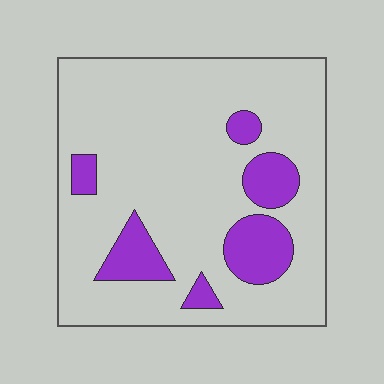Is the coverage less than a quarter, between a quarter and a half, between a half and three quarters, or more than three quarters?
Less than a quarter.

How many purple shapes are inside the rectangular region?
6.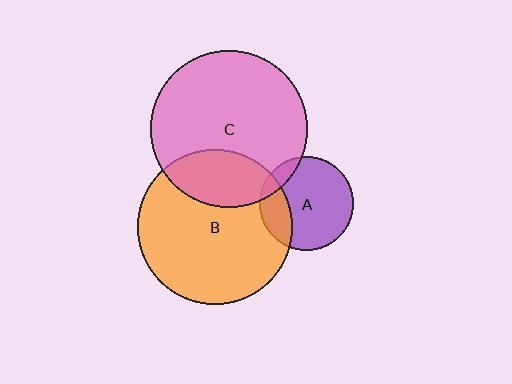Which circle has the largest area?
Circle C (pink).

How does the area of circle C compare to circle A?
Approximately 2.8 times.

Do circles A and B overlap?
Yes.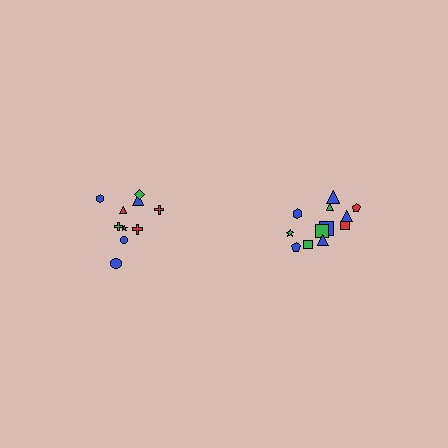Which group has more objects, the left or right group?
The right group.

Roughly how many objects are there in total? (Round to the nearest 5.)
Roughly 20 objects in total.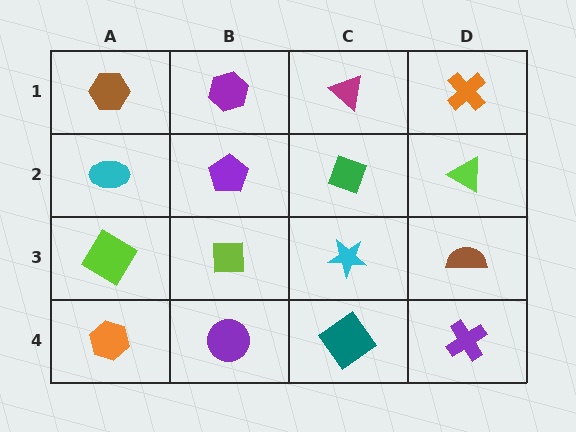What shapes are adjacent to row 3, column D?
A lime triangle (row 2, column D), a purple cross (row 4, column D), a cyan star (row 3, column C).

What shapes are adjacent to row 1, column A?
A cyan ellipse (row 2, column A), a purple hexagon (row 1, column B).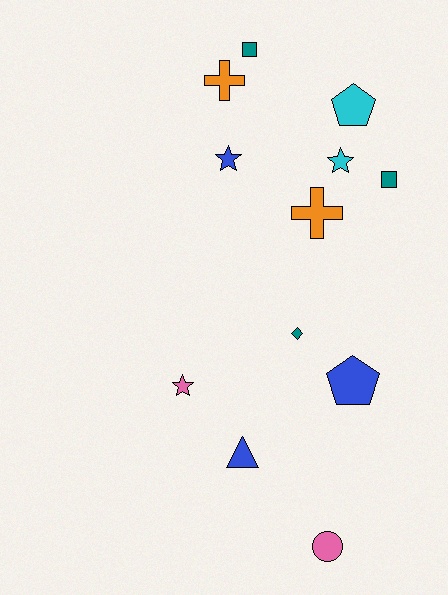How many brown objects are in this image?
There are no brown objects.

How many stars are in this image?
There are 3 stars.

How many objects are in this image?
There are 12 objects.